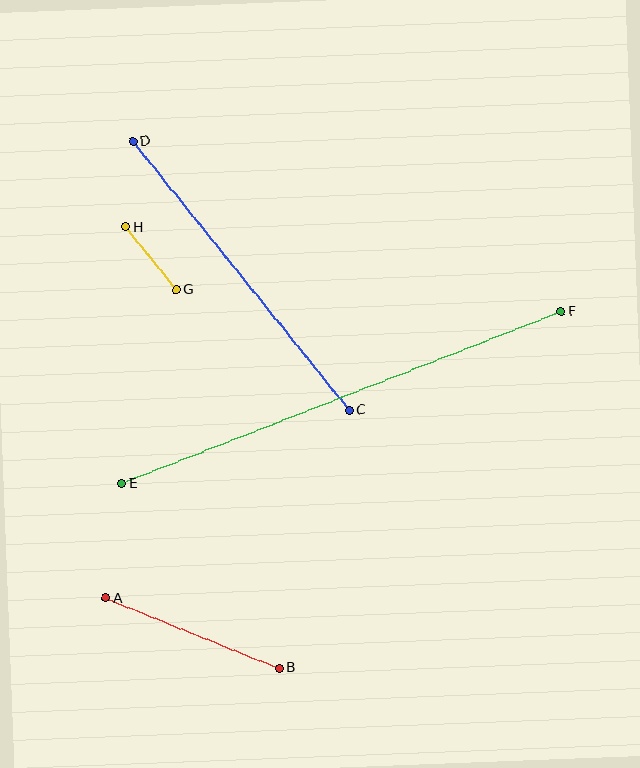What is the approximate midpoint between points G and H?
The midpoint is at approximately (151, 258) pixels.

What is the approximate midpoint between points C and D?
The midpoint is at approximately (241, 276) pixels.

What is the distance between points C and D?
The distance is approximately 345 pixels.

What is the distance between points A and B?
The distance is approximately 187 pixels.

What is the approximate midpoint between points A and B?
The midpoint is at approximately (192, 633) pixels.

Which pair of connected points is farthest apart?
Points E and F are farthest apart.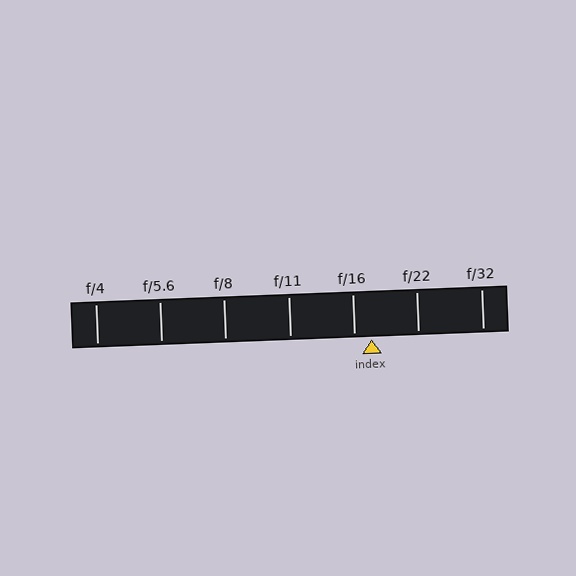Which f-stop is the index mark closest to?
The index mark is closest to f/16.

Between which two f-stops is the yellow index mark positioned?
The index mark is between f/16 and f/22.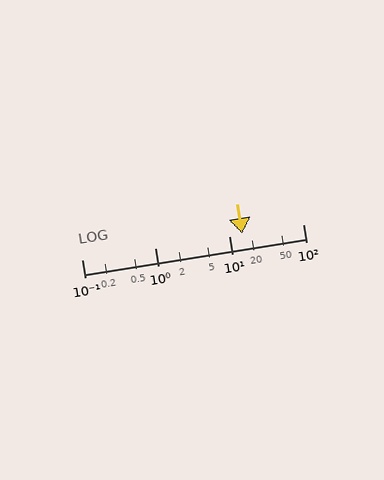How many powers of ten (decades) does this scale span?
The scale spans 3 decades, from 0.1 to 100.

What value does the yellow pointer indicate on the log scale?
The pointer indicates approximately 15.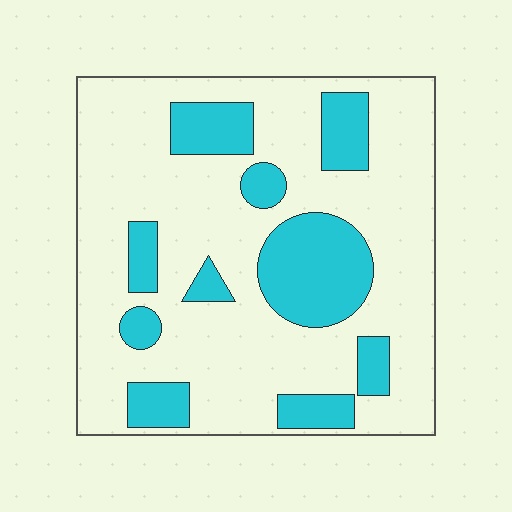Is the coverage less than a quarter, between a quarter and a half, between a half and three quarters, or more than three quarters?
Between a quarter and a half.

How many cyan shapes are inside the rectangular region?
10.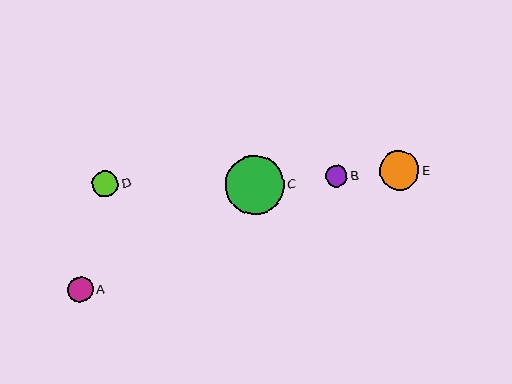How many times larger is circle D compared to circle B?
Circle D is approximately 1.2 times the size of circle B.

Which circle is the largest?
Circle C is the largest with a size of approximately 59 pixels.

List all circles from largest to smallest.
From largest to smallest: C, E, D, A, B.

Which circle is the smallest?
Circle B is the smallest with a size of approximately 22 pixels.